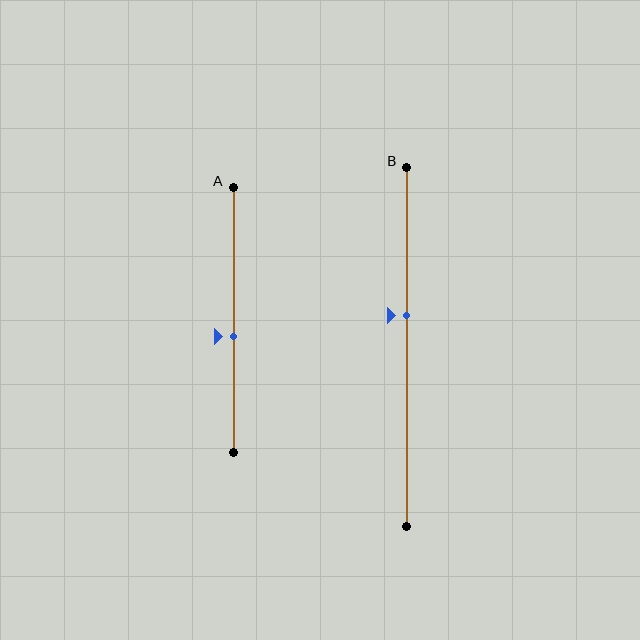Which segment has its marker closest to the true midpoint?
Segment A has its marker closest to the true midpoint.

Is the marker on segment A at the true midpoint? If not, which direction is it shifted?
No, the marker on segment A is shifted downward by about 6% of the segment length.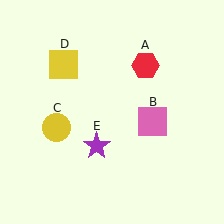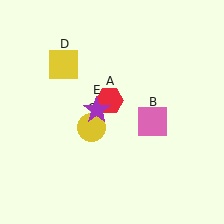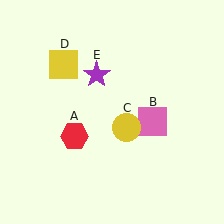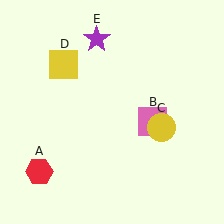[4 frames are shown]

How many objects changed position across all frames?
3 objects changed position: red hexagon (object A), yellow circle (object C), purple star (object E).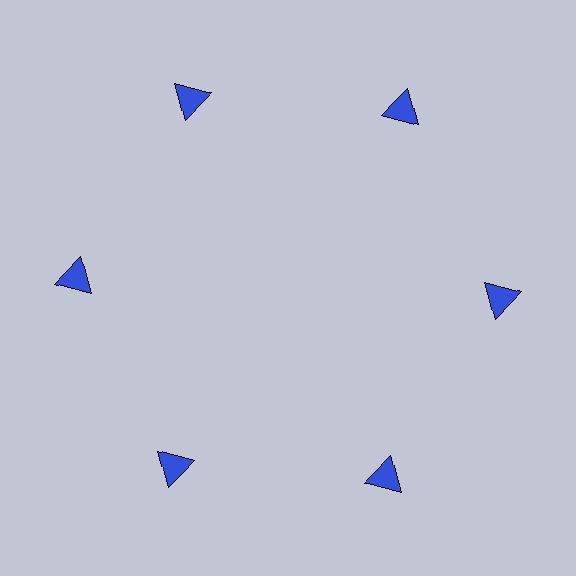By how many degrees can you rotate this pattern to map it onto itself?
The pattern maps onto itself every 60 degrees of rotation.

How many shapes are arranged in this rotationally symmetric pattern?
There are 6 shapes, arranged in 6 groups of 1.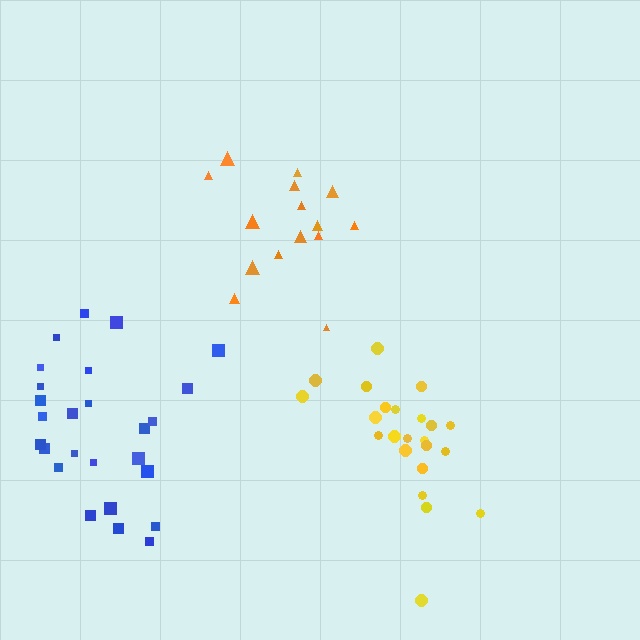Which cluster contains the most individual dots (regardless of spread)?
Blue (26).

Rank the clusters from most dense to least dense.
yellow, blue, orange.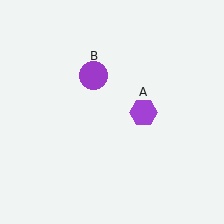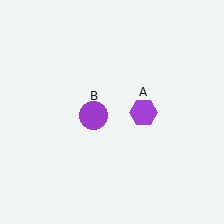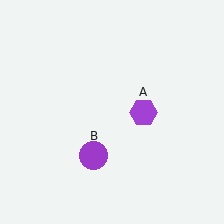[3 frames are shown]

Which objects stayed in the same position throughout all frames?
Purple hexagon (object A) remained stationary.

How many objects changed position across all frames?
1 object changed position: purple circle (object B).